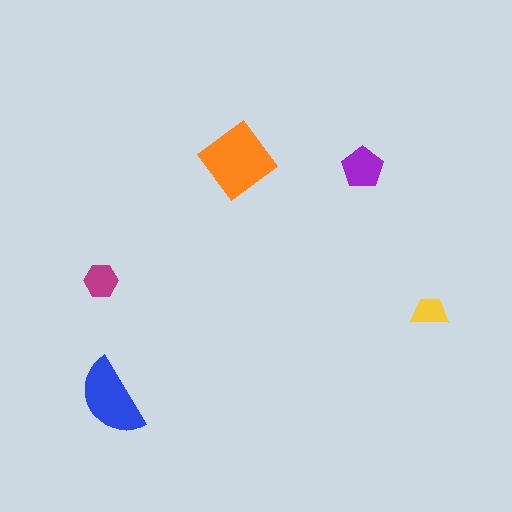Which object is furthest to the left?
The magenta hexagon is leftmost.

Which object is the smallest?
The yellow trapezoid.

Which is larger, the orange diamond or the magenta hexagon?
The orange diamond.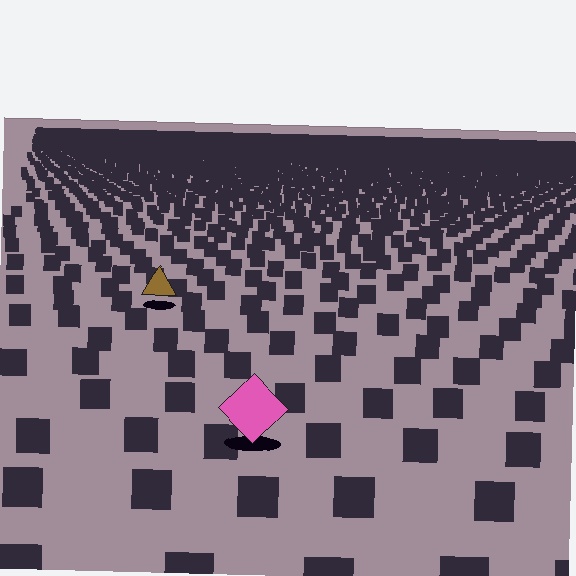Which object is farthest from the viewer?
The brown triangle is farthest from the viewer. It appears smaller and the ground texture around it is denser.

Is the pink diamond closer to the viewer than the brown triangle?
Yes. The pink diamond is closer — you can tell from the texture gradient: the ground texture is coarser near it.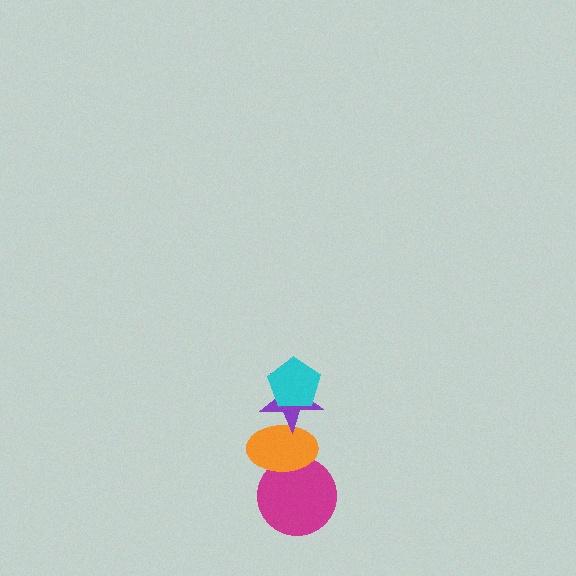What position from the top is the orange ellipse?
The orange ellipse is 3rd from the top.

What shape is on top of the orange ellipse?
The purple star is on top of the orange ellipse.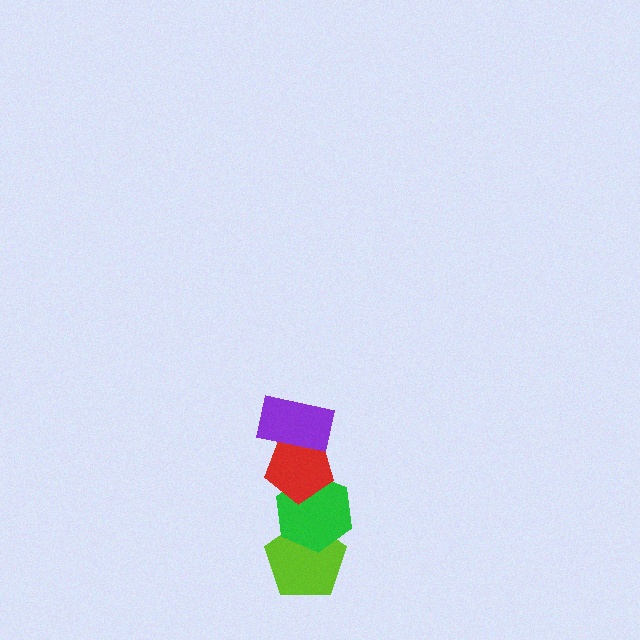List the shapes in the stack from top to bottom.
From top to bottom: the purple rectangle, the red pentagon, the green hexagon, the lime pentagon.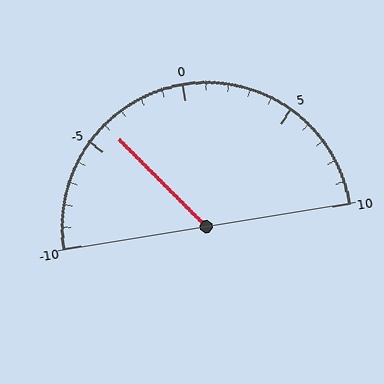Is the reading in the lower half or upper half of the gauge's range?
The reading is in the lower half of the range (-10 to 10).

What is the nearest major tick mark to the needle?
The nearest major tick mark is -5.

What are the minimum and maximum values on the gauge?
The gauge ranges from -10 to 10.